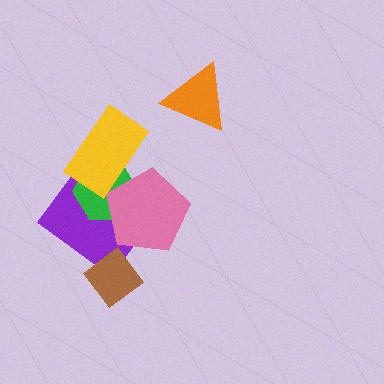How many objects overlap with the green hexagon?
3 objects overlap with the green hexagon.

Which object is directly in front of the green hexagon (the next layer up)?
The pink pentagon is directly in front of the green hexagon.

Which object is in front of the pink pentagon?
The yellow rectangle is in front of the pink pentagon.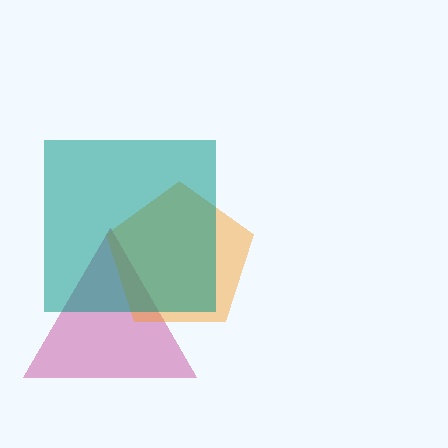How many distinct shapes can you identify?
There are 3 distinct shapes: a magenta triangle, an orange pentagon, a teal square.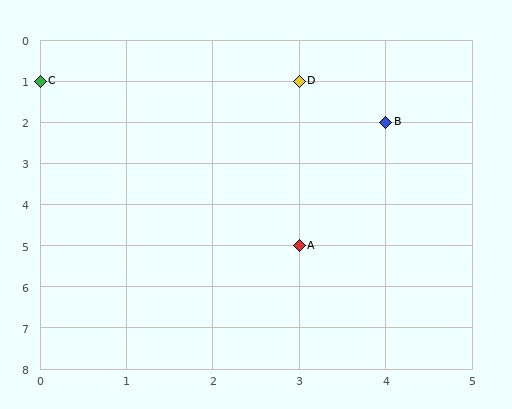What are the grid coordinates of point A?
Point A is at grid coordinates (3, 5).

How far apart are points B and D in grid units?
Points B and D are 1 column and 1 row apart (about 1.4 grid units diagonally).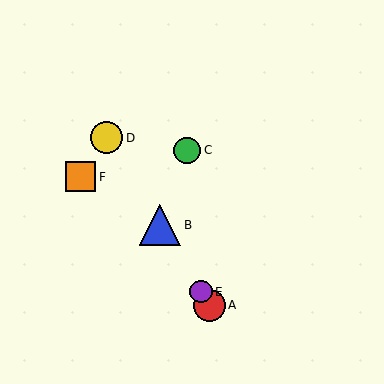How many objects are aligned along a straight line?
4 objects (A, B, D, E) are aligned along a straight line.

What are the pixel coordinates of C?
Object C is at (187, 150).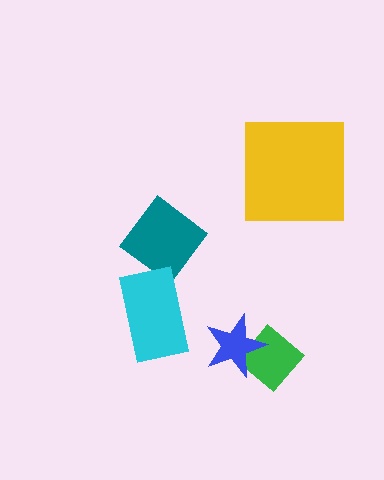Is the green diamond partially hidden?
Yes, it is partially covered by another shape.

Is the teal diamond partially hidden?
Yes, it is partially covered by another shape.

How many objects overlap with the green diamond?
1 object overlaps with the green diamond.